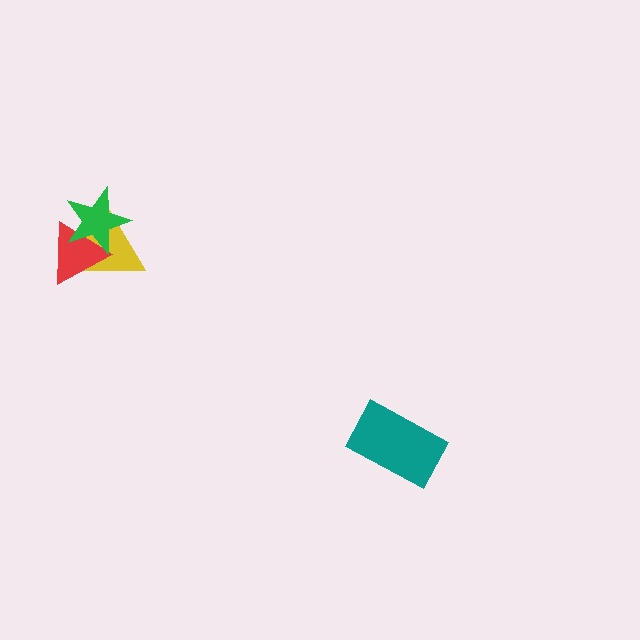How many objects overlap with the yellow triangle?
2 objects overlap with the yellow triangle.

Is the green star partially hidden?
No, no other shape covers it.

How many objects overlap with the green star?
2 objects overlap with the green star.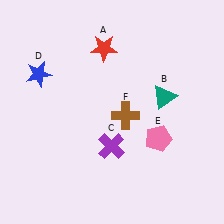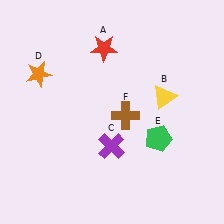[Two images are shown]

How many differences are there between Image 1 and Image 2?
There are 3 differences between the two images.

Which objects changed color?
B changed from teal to yellow. D changed from blue to orange. E changed from pink to green.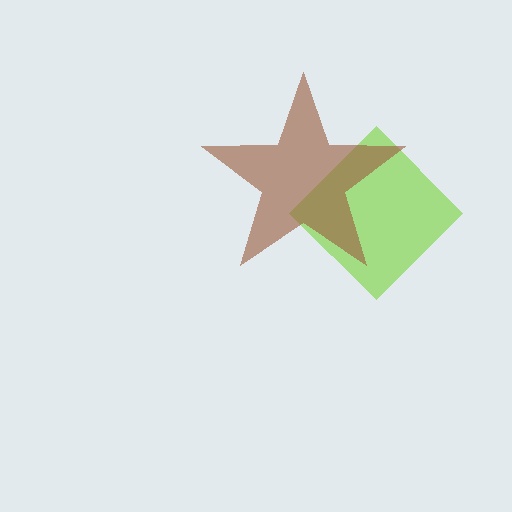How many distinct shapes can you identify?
There are 2 distinct shapes: a lime diamond, a brown star.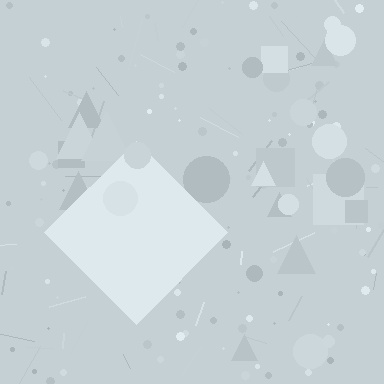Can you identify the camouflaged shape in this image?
The camouflaged shape is a diamond.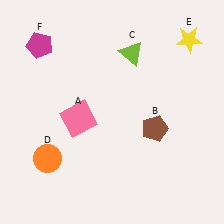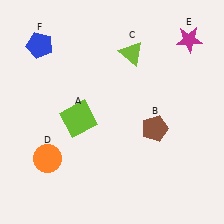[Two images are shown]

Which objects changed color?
A changed from pink to lime. E changed from yellow to magenta. F changed from magenta to blue.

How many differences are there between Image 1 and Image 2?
There are 3 differences between the two images.